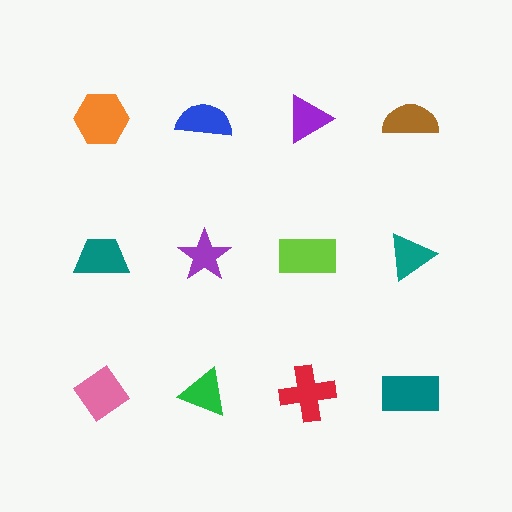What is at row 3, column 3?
A red cross.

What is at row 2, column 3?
A lime rectangle.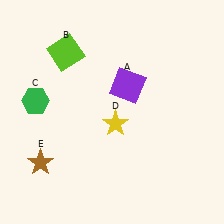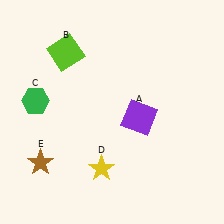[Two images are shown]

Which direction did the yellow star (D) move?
The yellow star (D) moved down.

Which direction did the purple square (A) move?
The purple square (A) moved down.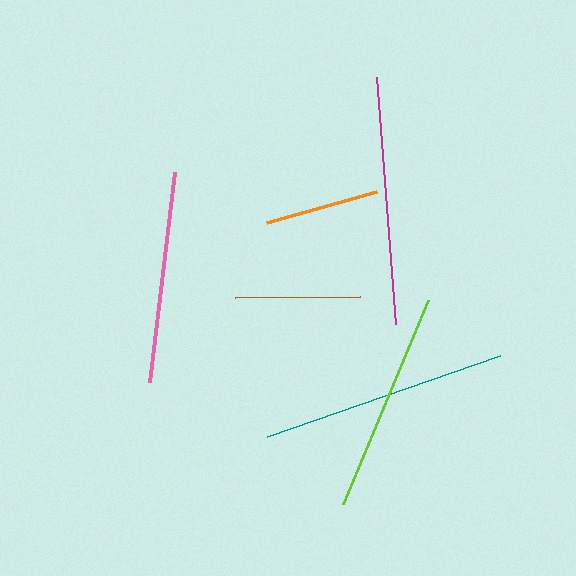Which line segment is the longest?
The magenta line is the longest at approximately 249 pixels.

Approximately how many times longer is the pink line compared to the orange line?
The pink line is approximately 1.8 times the length of the orange line.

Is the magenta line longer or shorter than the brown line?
The magenta line is longer than the brown line.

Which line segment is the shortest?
The orange line is the shortest at approximately 115 pixels.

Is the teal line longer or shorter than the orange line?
The teal line is longer than the orange line.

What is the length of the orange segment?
The orange segment is approximately 115 pixels long.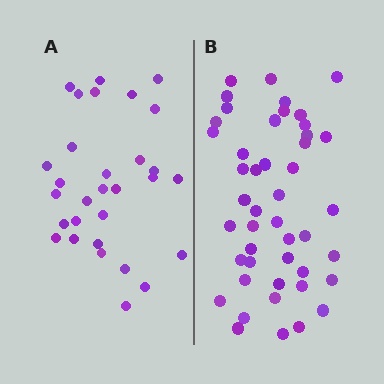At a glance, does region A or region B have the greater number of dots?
Region B (the right region) has more dots.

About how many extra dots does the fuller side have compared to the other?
Region B has approximately 15 more dots than region A.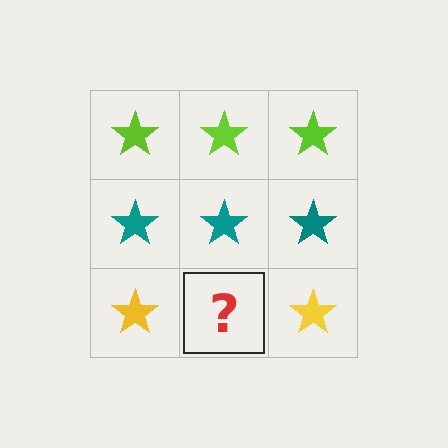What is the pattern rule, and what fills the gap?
The rule is that each row has a consistent color. The gap should be filled with a yellow star.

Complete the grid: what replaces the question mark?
The question mark should be replaced with a yellow star.